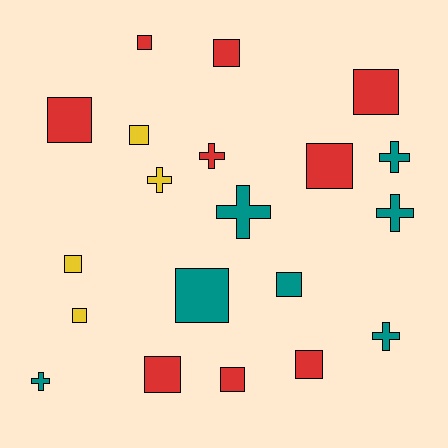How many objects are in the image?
There are 20 objects.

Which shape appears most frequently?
Square, with 13 objects.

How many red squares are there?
There are 8 red squares.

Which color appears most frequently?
Red, with 9 objects.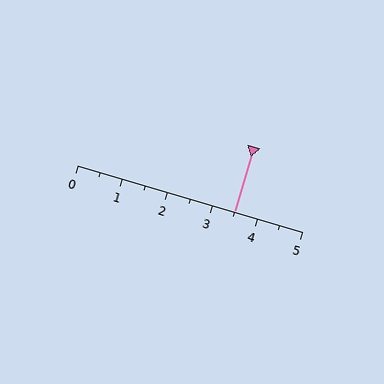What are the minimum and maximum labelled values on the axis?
The axis runs from 0 to 5.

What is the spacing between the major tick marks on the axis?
The major ticks are spaced 1 apart.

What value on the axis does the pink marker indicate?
The marker indicates approximately 3.5.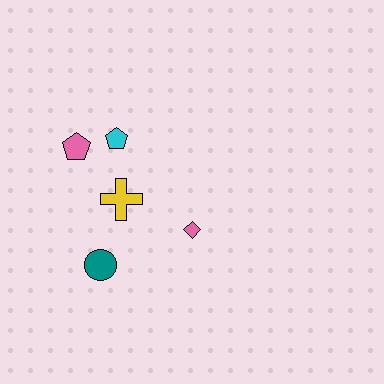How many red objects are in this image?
There are no red objects.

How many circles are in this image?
There is 1 circle.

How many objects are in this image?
There are 5 objects.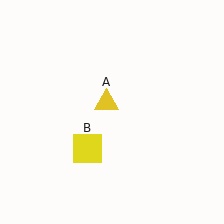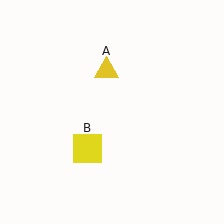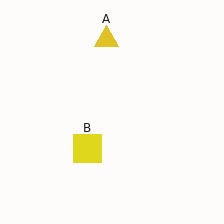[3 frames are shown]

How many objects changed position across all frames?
1 object changed position: yellow triangle (object A).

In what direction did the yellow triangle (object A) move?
The yellow triangle (object A) moved up.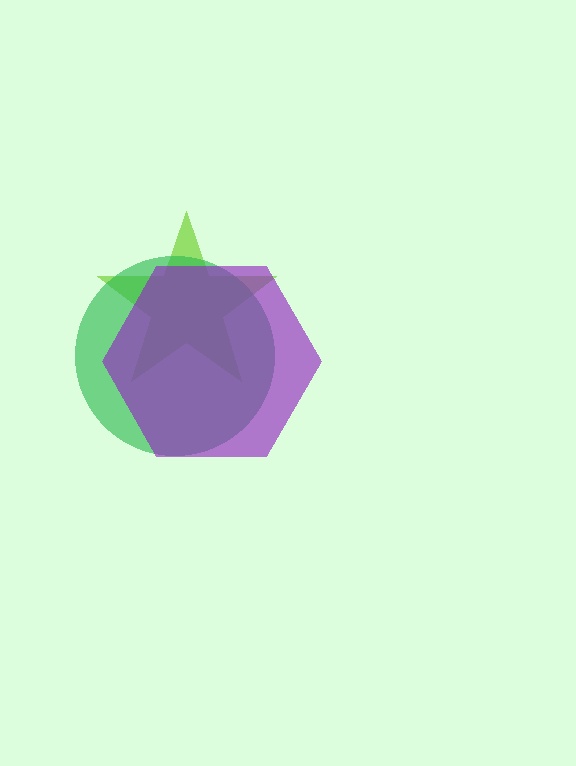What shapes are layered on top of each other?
The layered shapes are: a lime star, a green circle, a purple hexagon.